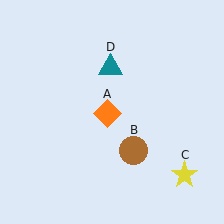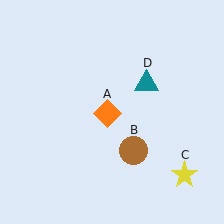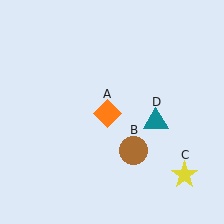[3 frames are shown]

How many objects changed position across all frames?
1 object changed position: teal triangle (object D).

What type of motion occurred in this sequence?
The teal triangle (object D) rotated clockwise around the center of the scene.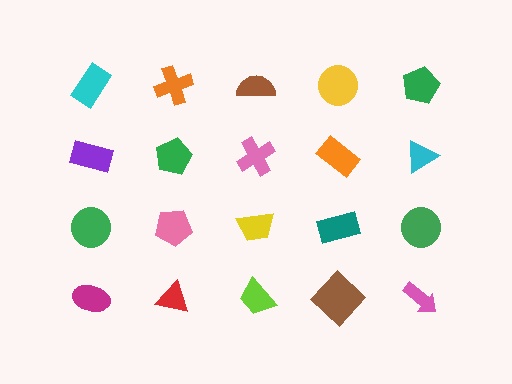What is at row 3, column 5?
A green circle.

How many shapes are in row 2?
5 shapes.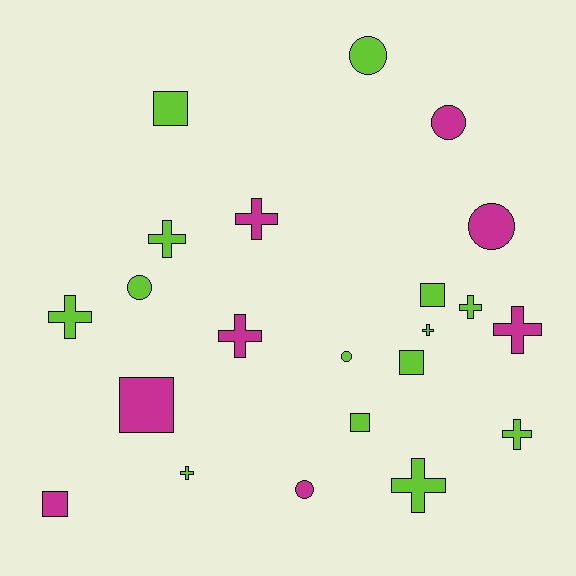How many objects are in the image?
There are 22 objects.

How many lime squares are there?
There are 4 lime squares.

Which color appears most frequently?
Lime, with 14 objects.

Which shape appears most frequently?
Cross, with 10 objects.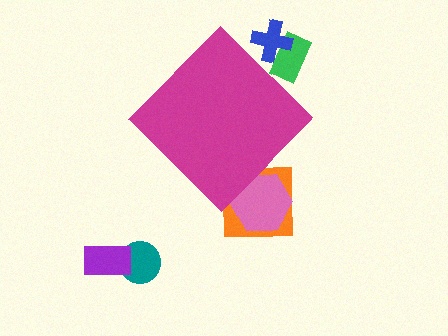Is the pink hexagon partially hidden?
Yes, the pink hexagon is partially hidden behind the magenta diamond.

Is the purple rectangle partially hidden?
No, the purple rectangle is fully visible.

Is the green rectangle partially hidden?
Yes, the green rectangle is partially hidden behind the magenta diamond.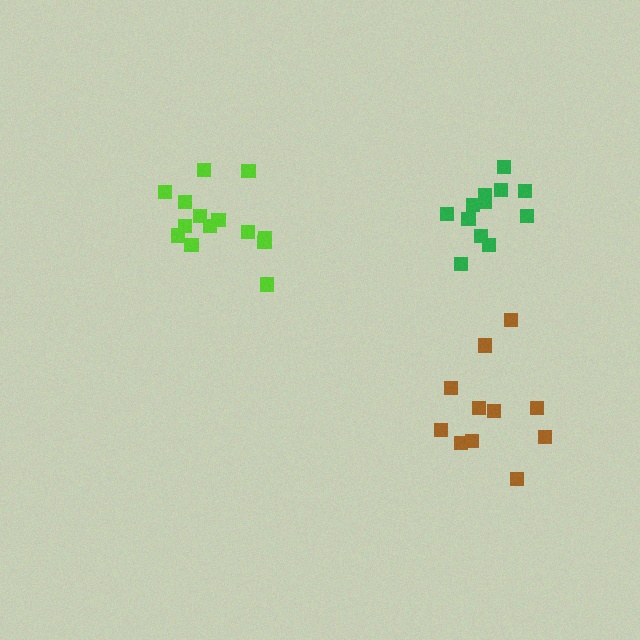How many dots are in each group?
Group 1: 12 dots, Group 2: 11 dots, Group 3: 14 dots (37 total).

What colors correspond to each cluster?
The clusters are colored: green, brown, lime.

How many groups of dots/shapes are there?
There are 3 groups.